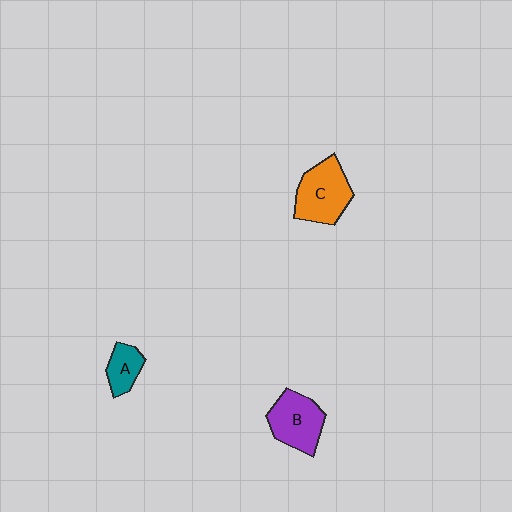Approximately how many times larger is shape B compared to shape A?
Approximately 1.8 times.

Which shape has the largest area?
Shape C (orange).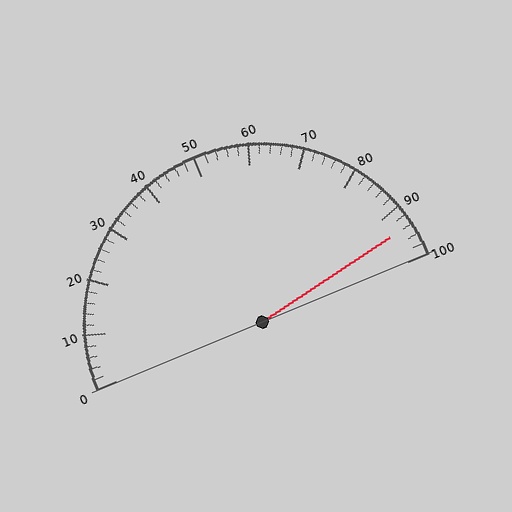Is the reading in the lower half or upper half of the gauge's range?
The reading is in the upper half of the range (0 to 100).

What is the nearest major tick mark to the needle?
The nearest major tick mark is 90.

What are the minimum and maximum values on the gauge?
The gauge ranges from 0 to 100.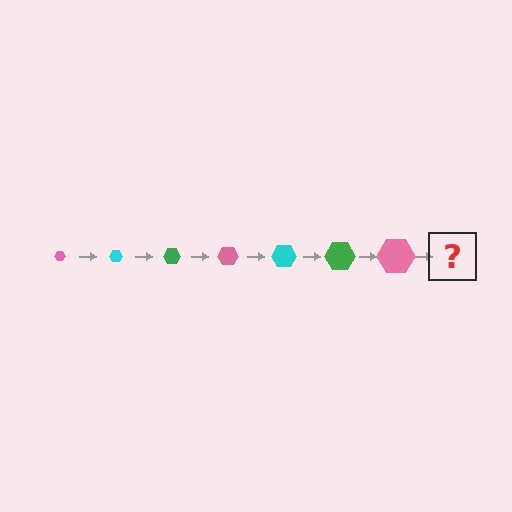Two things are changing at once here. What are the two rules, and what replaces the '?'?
The two rules are that the hexagon grows larger each step and the color cycles through pink, cyan, and green. The '?' should be a cyan hexagon, larger than the previous one.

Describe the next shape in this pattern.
It should be a cyan hexagon, larger than the previous one.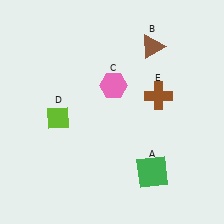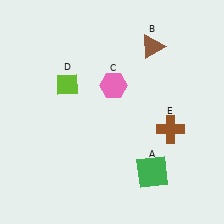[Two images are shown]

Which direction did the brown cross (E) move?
The brown cross (E) moved down.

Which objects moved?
The objects that moved are: the lime diamond (D), the brown cross (E).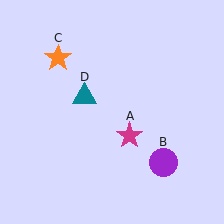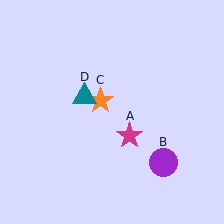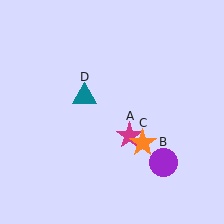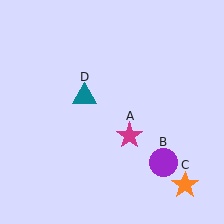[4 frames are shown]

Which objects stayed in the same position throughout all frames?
Magenta star (object A) and purple circle (object B) and teal triangle (object D) remained stationary.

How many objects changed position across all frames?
1 object changed position: orange star (object C).